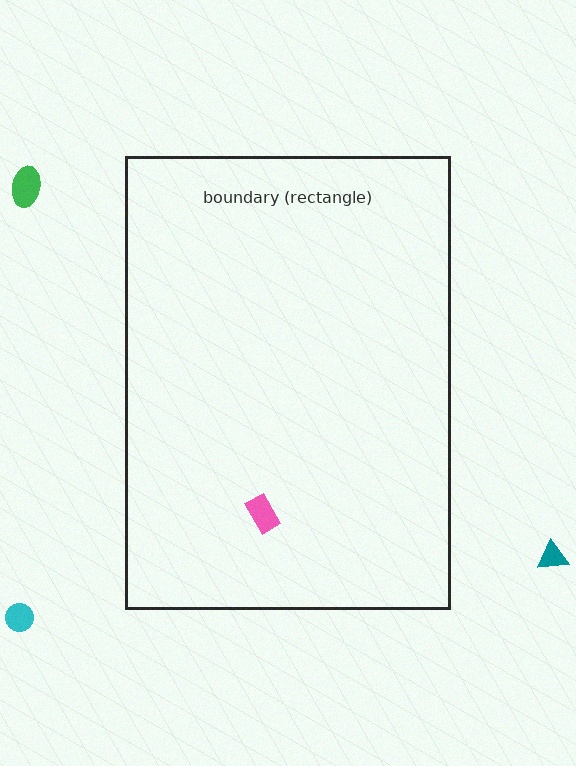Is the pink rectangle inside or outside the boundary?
Inside.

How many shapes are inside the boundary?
1 inside, 3 outside.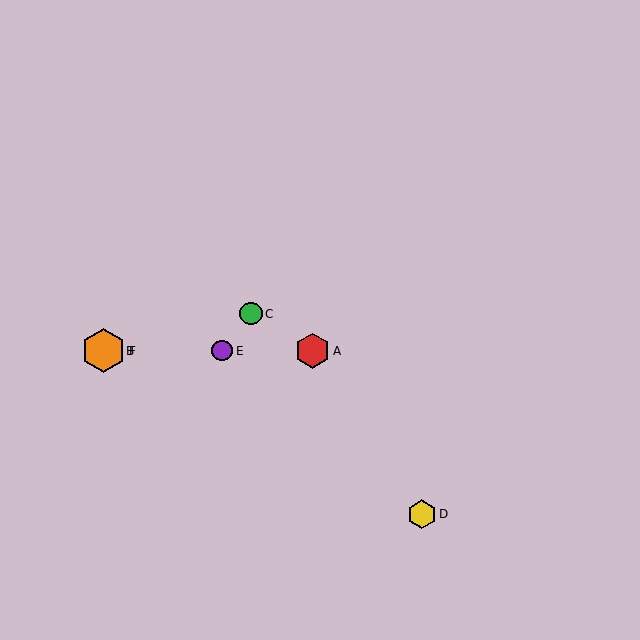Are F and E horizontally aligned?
Yes, both are at y≈351.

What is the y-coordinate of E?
Object E is at y≈351.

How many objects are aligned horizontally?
4 objects (A, B, E, F) are aligned horizontally.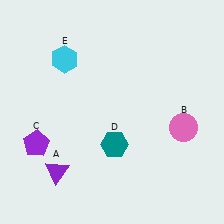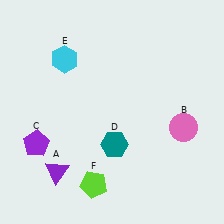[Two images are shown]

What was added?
A lime pentagon (F) was added in Image 2.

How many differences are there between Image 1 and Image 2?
There is 1 difference between the two images.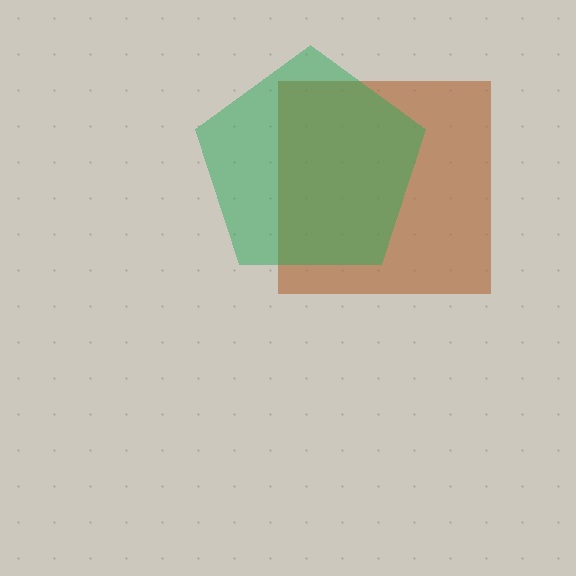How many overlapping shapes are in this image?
There are 2 overlapping shapes in the image.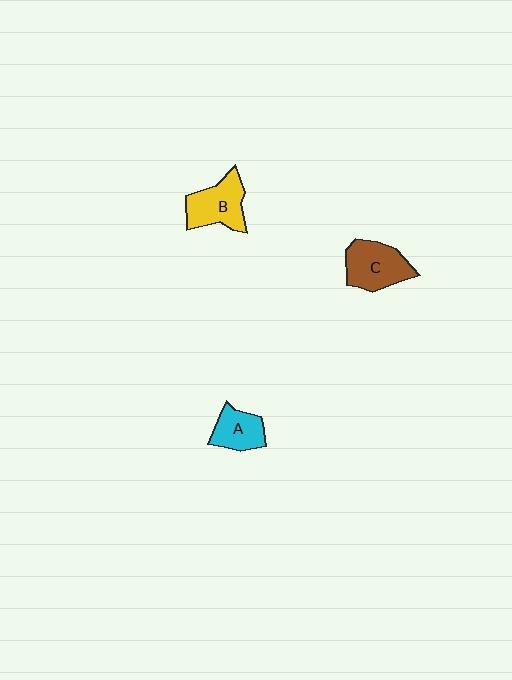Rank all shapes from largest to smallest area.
From largest to smallest: C (brown), B (yellow), A (cyan).